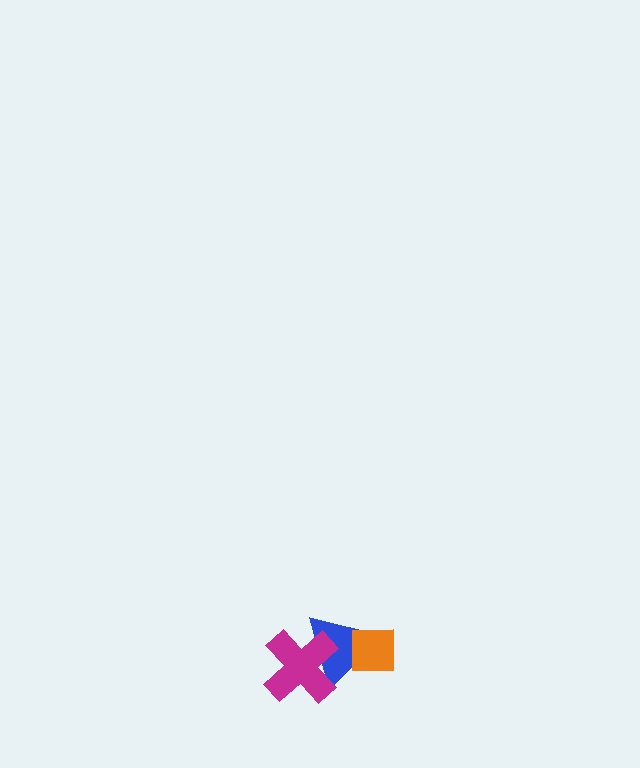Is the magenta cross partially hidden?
No, no other shape covers it.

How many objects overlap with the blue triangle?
2 objects overlap with the blue triangle.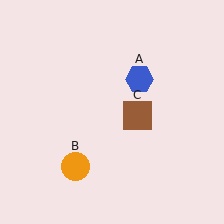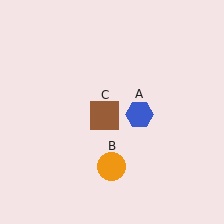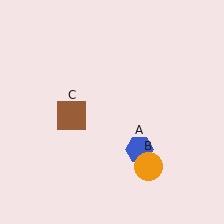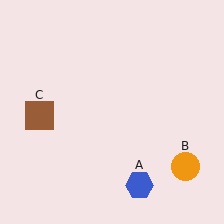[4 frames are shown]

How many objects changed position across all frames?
3 objects changed position: blue hexagon (object A), orange circle (object B), brown square (object C).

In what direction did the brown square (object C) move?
The brown square (object C) moved left.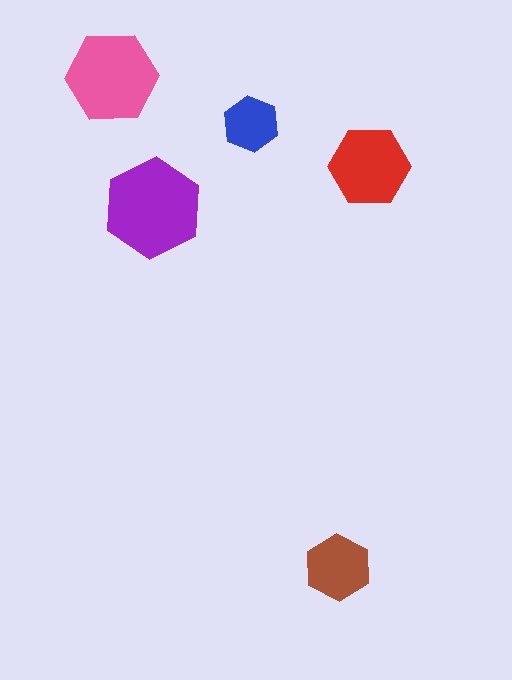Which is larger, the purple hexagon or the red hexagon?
The purple one.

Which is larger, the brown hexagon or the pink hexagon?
The pink one.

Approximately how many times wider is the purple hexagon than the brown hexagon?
About 1.5 times wider.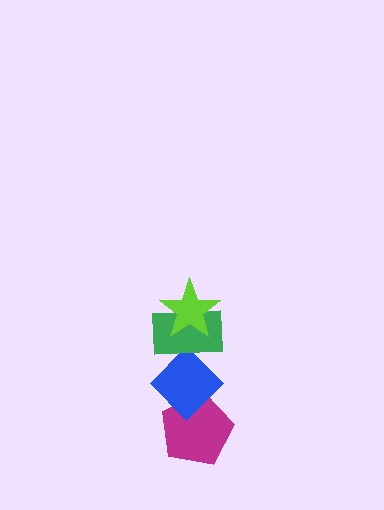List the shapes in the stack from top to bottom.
From top to bottom: the lime star, the green rectangle, the blue diamond, the magenta pentagon.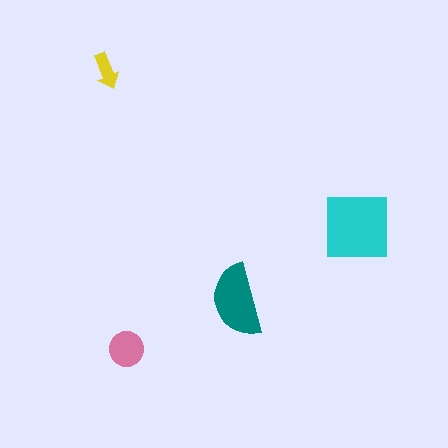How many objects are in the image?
There are 4 objects in the image.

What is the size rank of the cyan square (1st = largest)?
1st.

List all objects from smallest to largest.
The yellow arrow, the pink circle, the teal semicircle, the cyan square.